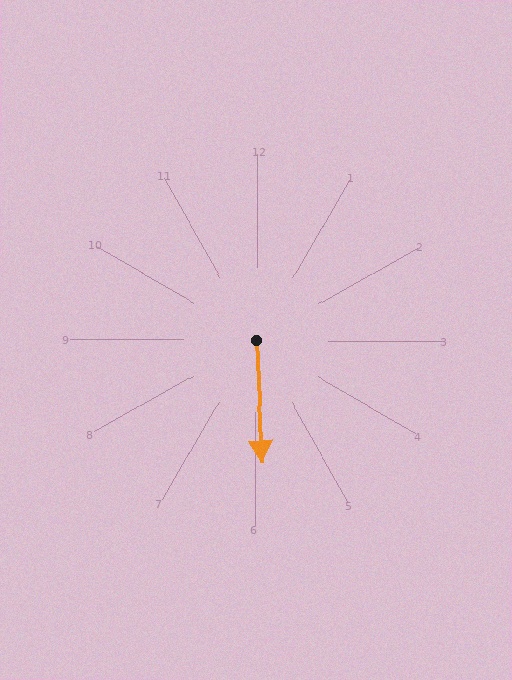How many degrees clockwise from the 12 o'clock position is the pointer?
Approximately 177 degrees.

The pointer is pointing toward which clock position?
Roughly 6 o'clock.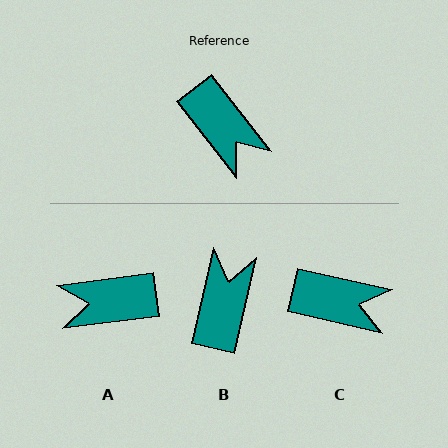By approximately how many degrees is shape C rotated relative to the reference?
Approximately 39 degrees counter-clockwise.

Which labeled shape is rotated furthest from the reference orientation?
B, about 129 degrees away.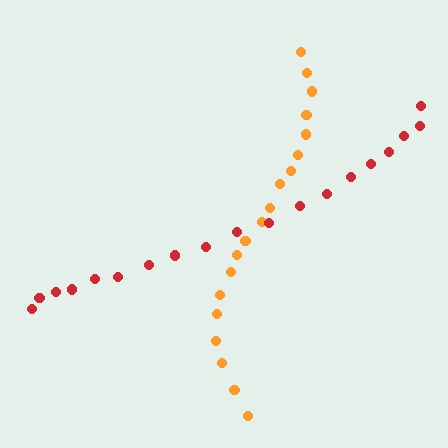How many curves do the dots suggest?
There are 2 distinct paths.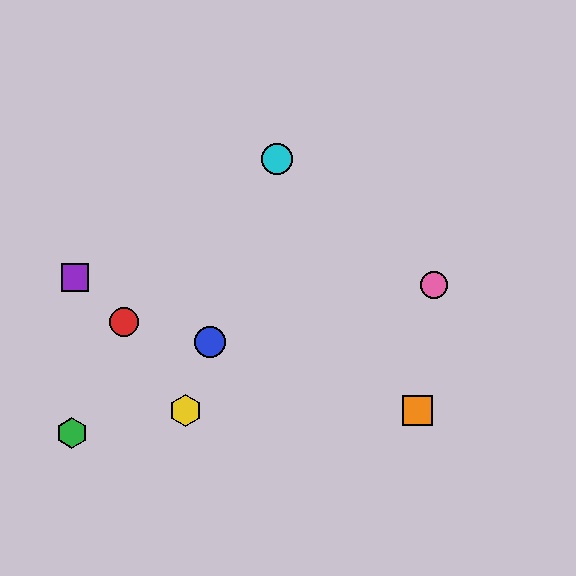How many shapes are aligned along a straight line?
3 shapes (the blue circle, the yellow hexagon, the cyan circle) are aligned along a straight line.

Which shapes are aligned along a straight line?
The blue circle, the yellow hexagon, the cyan circle are aligned along a straight line.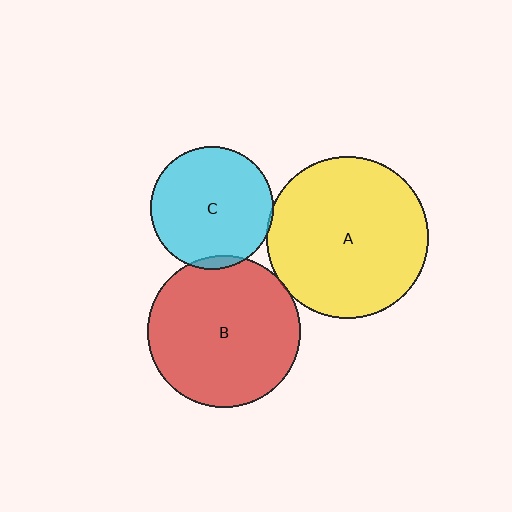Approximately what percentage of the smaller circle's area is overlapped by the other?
Approximately 5%.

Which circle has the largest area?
Circle A (yellow).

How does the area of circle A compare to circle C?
Approximately 1.7 times.